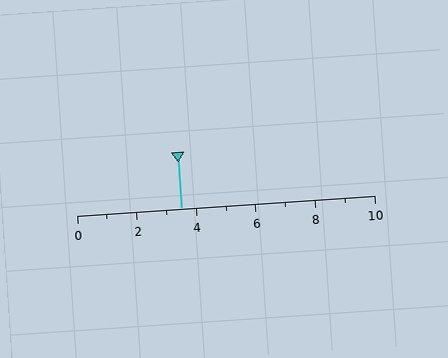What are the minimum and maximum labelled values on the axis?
The axis runs from 0 to 10.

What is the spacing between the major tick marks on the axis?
The major ticks are spaced 2 apart.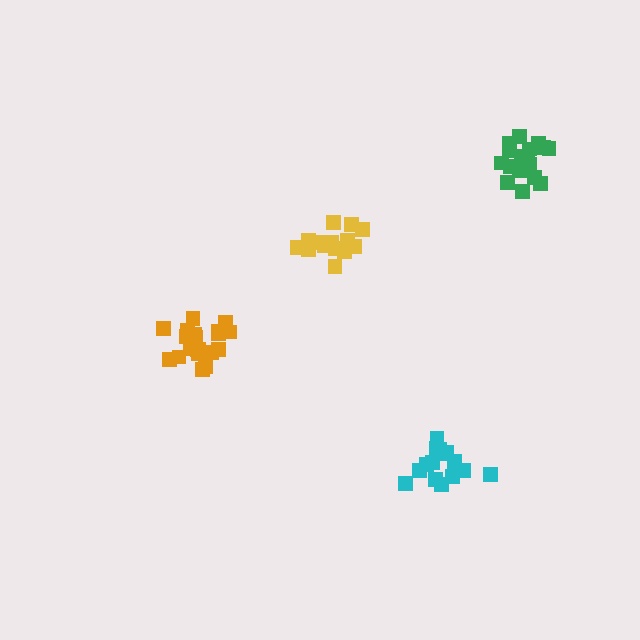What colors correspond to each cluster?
The clusters are colored: green, orange, yellow, cyan.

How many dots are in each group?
Group 1: 19 dots, Group 2: 21 dots, Group 3: 15 dots, Group 4: 15 dots (70 total).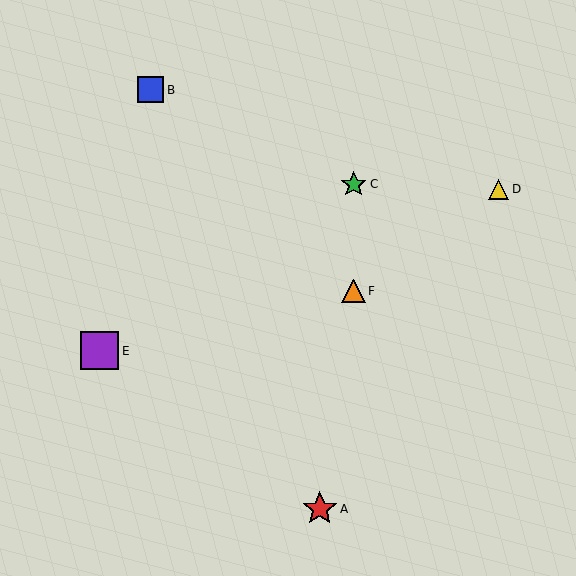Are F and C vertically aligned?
Yes, both are at x≈354.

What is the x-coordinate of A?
Object A is at x≈320.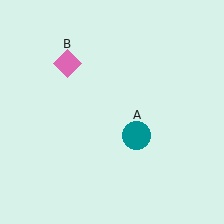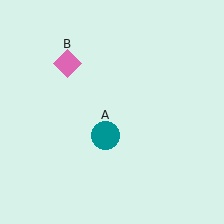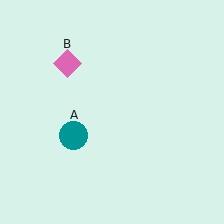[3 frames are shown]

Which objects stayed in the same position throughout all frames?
Pink diamond (object B) remained stationary.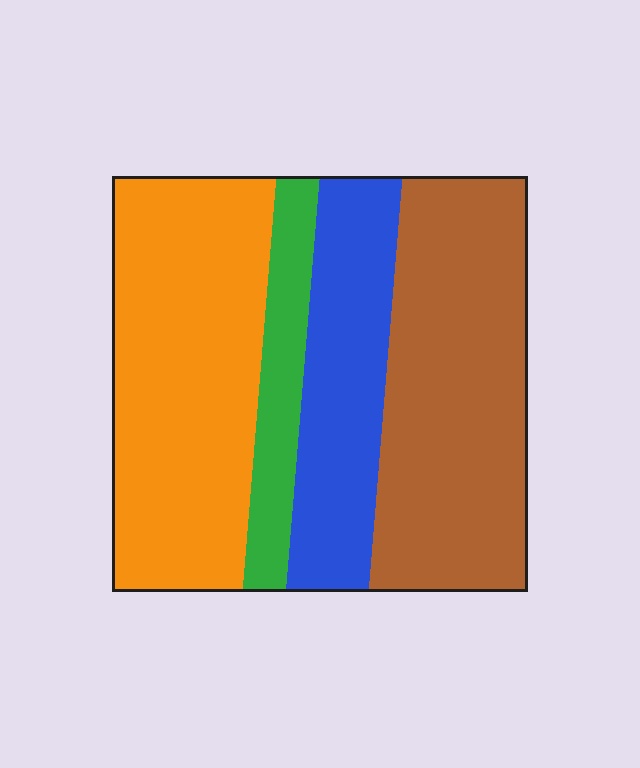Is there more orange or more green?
Orange.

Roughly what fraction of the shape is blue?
Blue takes up about one fifth (1/5) of the shape.